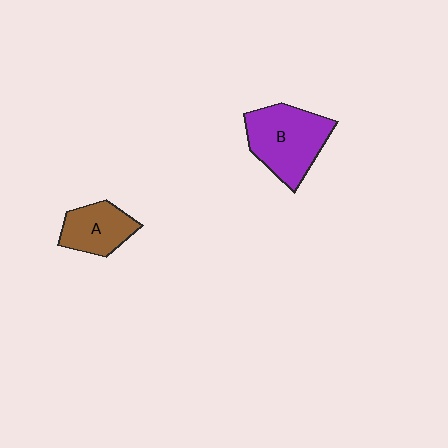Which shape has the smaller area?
Shape A (brown).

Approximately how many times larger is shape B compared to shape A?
Approximately 1.6 times.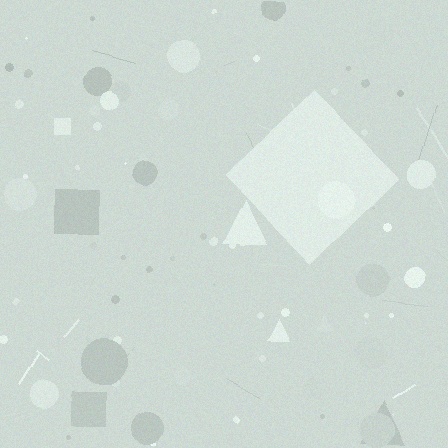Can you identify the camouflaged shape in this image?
The camouflaged shape is a diamond.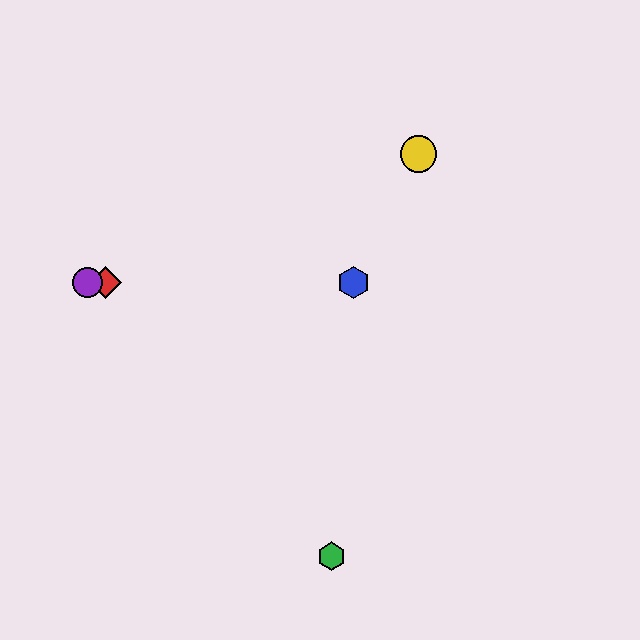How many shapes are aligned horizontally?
3 shapes (the red diamond, the blue hexagon, the purple circle) are aligned horizontally.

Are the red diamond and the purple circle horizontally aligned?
Yes, both are at y≈282.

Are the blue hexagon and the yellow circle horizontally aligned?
No, the blue hexagon is at y≈282 and the yellow circle is at y≈154.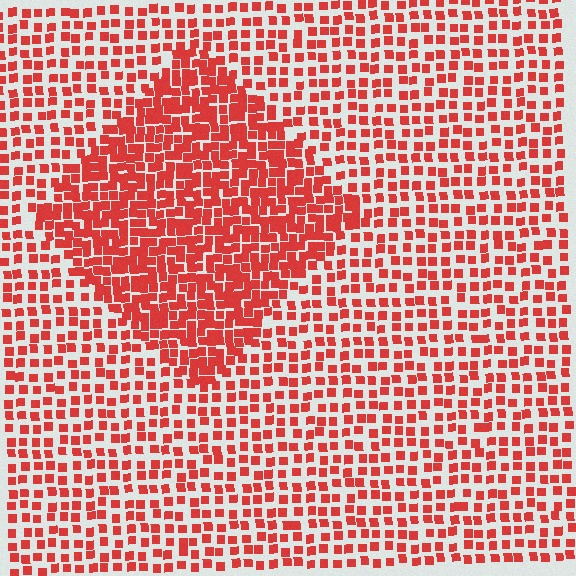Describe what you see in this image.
The image contains small red elements arranged at two different densities. A diamond-shaped region is visible where the elements are more densely packed than the surrounding area.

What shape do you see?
I see a diamond.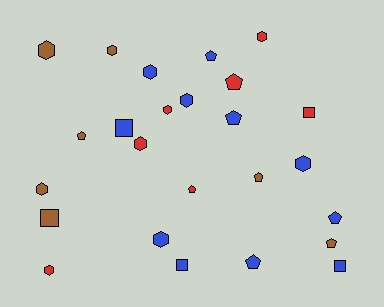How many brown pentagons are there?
There are 3 brown pentagons.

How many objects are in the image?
There are 25 objects.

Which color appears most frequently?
Blue, with 11 objects.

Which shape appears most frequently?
Hexagon, with 11 objects.